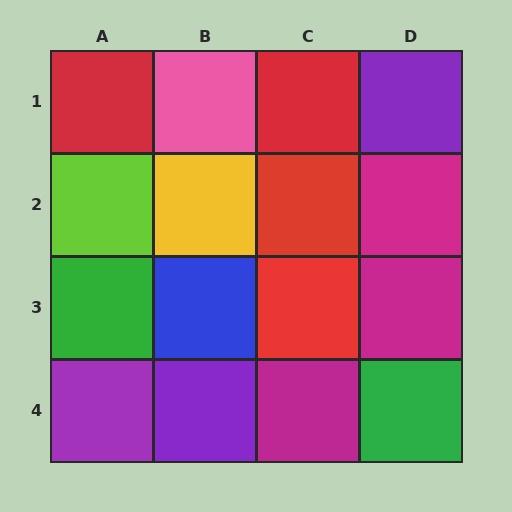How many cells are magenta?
3 cells are magenta.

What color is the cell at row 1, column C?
Red.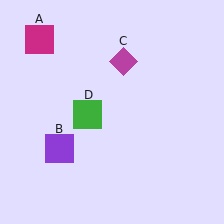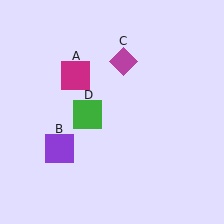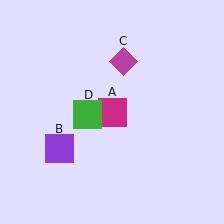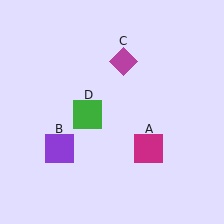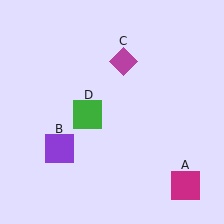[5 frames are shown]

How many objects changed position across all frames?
1 object changed position: magenta square (object A).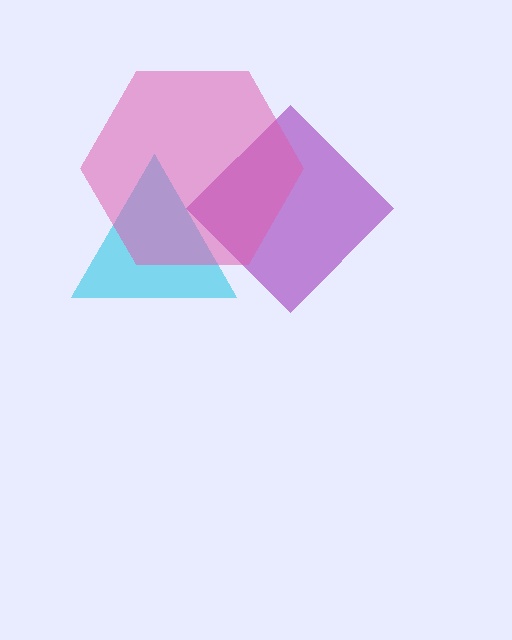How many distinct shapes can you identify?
There are 3 distinct shapes: a cyan triangle, a purple diamond, a pink hexagon.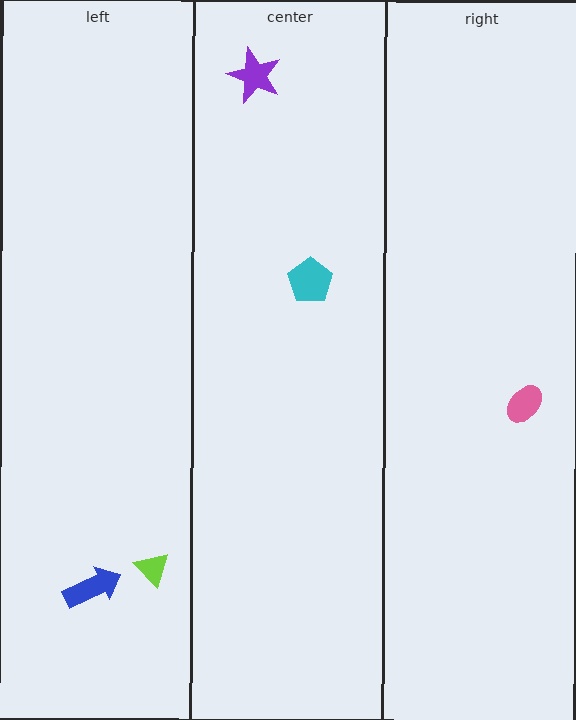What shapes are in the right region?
The pink ellipse.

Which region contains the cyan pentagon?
The center region.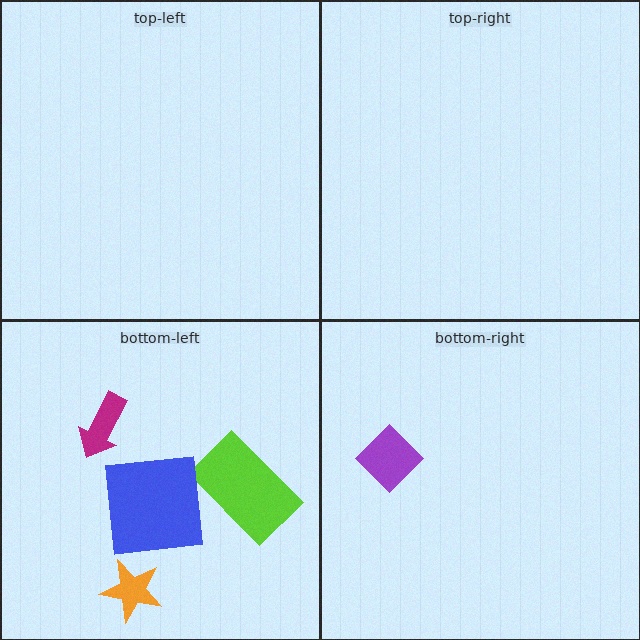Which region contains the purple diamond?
The bottom-right region.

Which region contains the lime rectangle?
The bottom-left region.